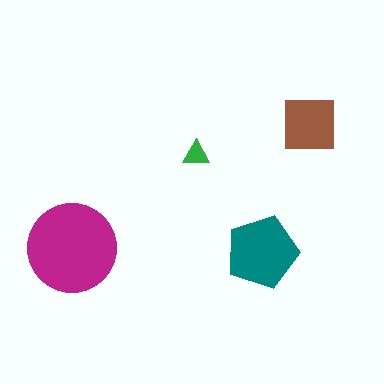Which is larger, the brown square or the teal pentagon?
The teal pentagon.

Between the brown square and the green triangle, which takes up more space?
The brown square.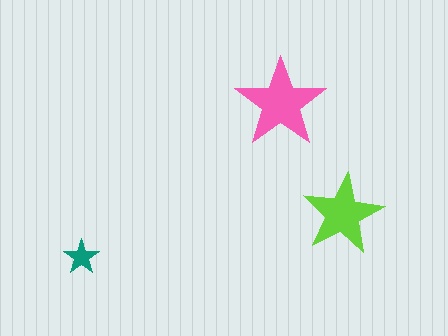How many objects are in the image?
There are 3 objects in the image.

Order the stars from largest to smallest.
the pink one, the lime one, the teal one.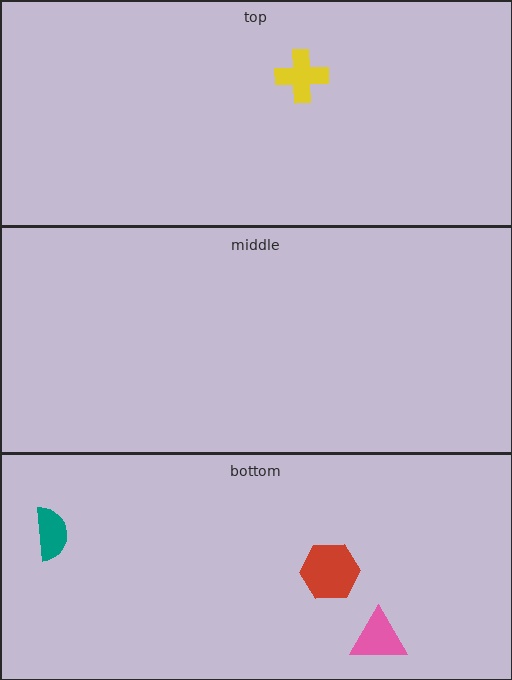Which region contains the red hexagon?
The bottom region.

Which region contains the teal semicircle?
The bottom region.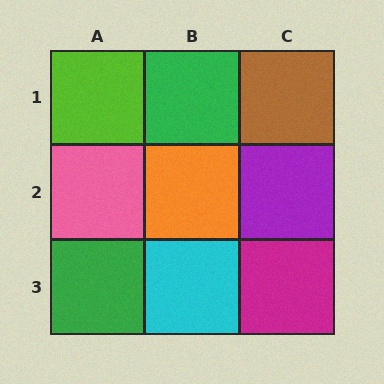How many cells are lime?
1 cell is lime.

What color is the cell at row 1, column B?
Green.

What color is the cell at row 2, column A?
Pink.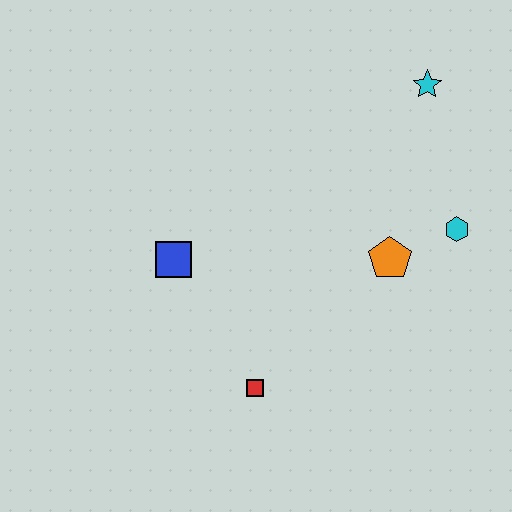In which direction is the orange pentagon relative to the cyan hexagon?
The orange pentagon is to the left of the cyan hexagon.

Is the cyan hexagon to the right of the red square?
Yes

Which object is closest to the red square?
The blue square is closest to the red square.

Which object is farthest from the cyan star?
The red square is farthest from the cyan star.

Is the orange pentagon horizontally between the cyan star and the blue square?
Yes